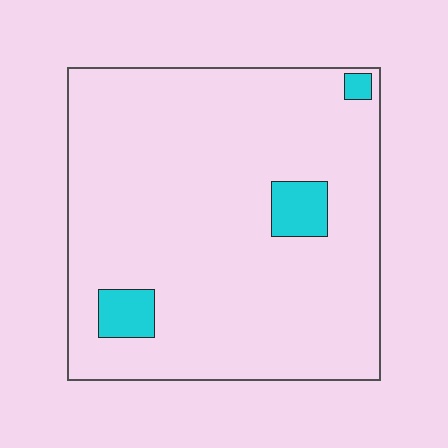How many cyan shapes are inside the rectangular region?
3.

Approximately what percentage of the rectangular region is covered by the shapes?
Approximately 5%.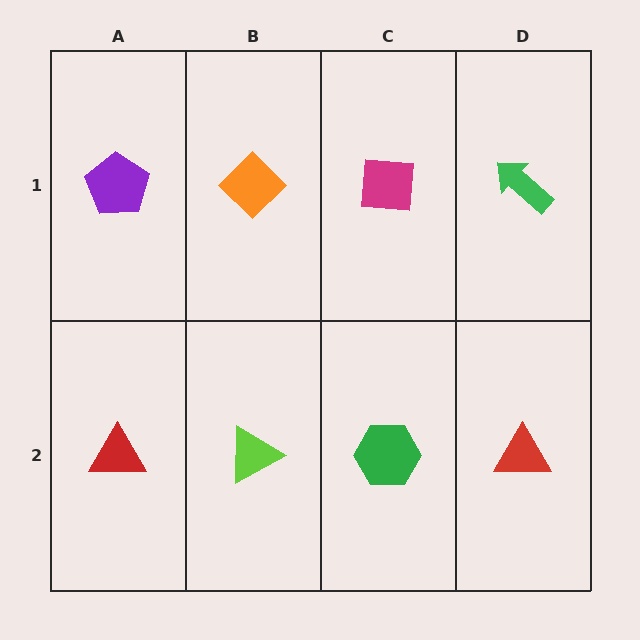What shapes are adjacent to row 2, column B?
An orange diamond (row 1, column B), a red triangle (row 2, column A), a green hexagon (row 2, column C).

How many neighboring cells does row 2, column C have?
3.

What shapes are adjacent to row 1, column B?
A lime triangle (row 2, column B), a purple pentagon (row 1, column A), a magenta square (row 1, column C).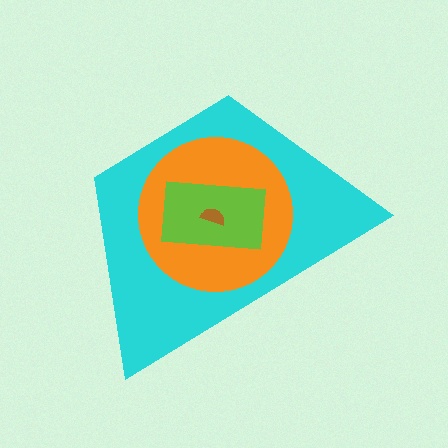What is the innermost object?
The brown semicircle.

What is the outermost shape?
The cyan trapezoid.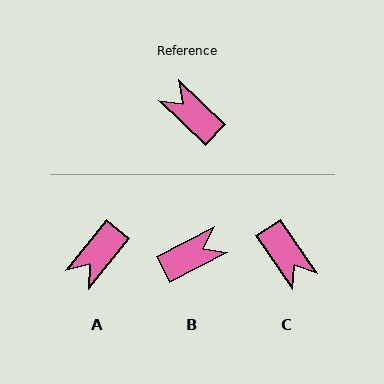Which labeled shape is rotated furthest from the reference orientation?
C, about 168 degrees away.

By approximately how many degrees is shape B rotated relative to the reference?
Approximately 109 degrees clockwise.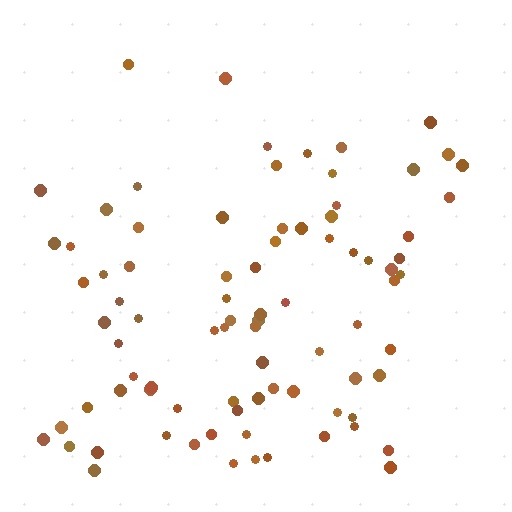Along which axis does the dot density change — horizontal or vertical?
Vertical.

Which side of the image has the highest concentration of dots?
The bottom.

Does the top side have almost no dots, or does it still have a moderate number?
Still a moderate number, just noticeably fewer than the bottom.